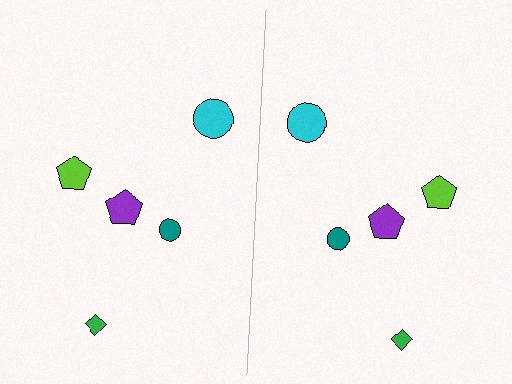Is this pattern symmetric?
Yes, this pattern has bilateral (reflection) symmetry.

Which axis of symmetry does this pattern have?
The pattern has a vertical axis of symmetry running through the center of the image.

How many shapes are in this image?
There are 10 shapes in this image.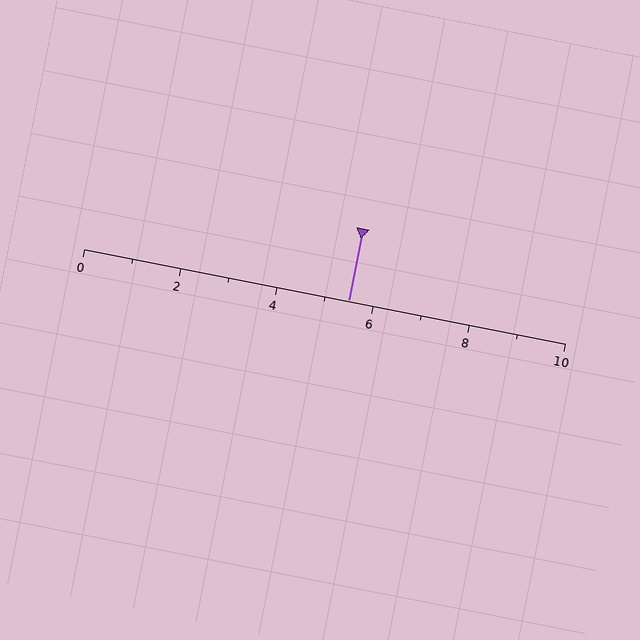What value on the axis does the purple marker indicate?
The marker indicates approximately 5.5.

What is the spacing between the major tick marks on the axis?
The major ticks are spaced 2 apart.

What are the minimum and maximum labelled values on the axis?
The axis runs from 0 to 10.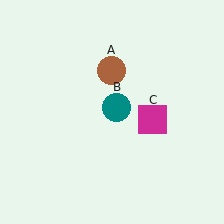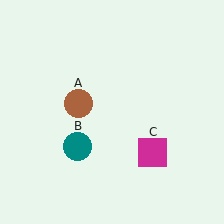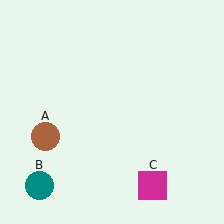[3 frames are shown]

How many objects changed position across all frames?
3 objects changed position: brown circle (object A), teal circle (object B), magenta square (object C).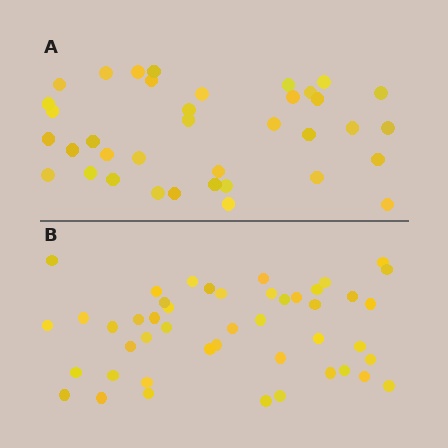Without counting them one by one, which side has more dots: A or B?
Region B (the bottom region) has more dots.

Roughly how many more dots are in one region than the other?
Region B has roughly 8 or so more dots than region A.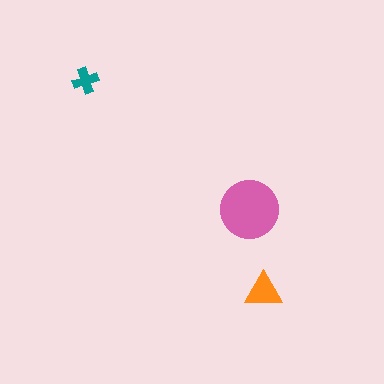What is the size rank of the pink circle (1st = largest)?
1st.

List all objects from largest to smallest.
The pink circle, the orange triangle, the teal cross.